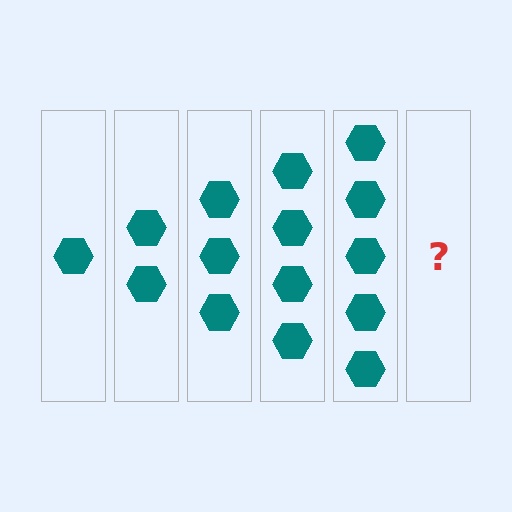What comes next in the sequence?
The next element should be 6 hexagons.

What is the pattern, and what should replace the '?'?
The pattern is that each step adds one more hexagon. The '?' should be 6 hexagons.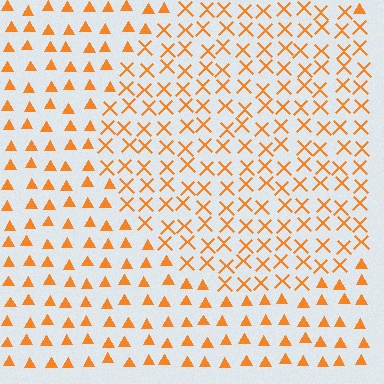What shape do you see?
I see a circle.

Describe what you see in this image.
The image is filled with small orange elements arranged in a uniform grid. A circle-shaped region contains X marks, while the surrounding area contains triangles. The boundary is defined purely by the change in element shape.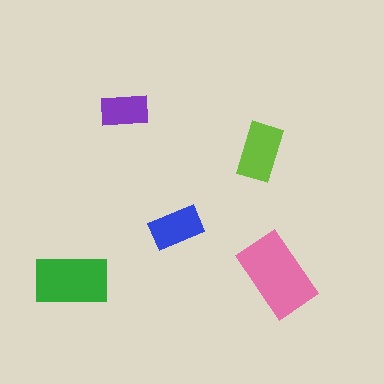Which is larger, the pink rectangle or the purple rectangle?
The pink one.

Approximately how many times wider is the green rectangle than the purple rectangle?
About 1.5 times wider.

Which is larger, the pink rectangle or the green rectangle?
The pink one.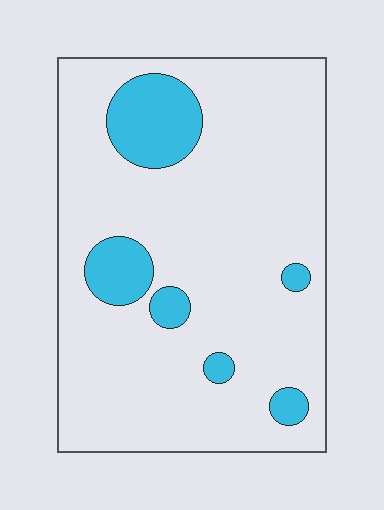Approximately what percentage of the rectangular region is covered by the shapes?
Approximately 15%.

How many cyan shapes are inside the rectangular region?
6.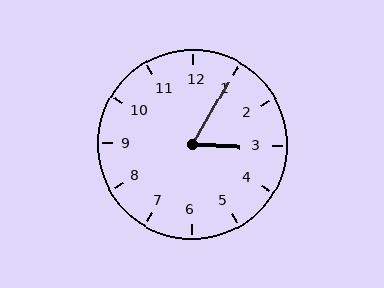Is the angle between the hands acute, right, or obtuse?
It is acute.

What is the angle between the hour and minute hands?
Approximately 62 degrees.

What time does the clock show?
3:05.